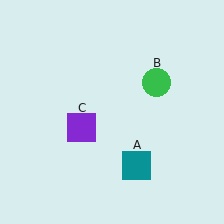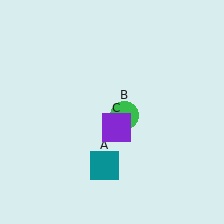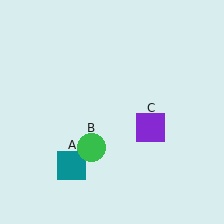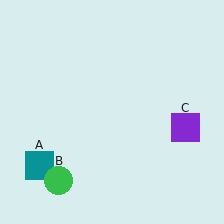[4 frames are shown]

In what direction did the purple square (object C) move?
The purple square (object C) moved right.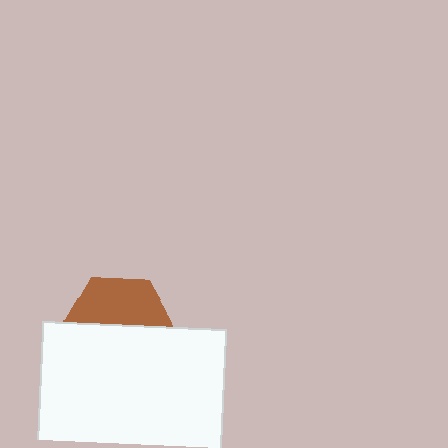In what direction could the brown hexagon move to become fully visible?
The brown hexagon could move up. That would shift it out from behind the white rectangle entirely.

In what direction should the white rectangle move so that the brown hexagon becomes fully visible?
The white rectangle should move down. That is the shortest direction to clear the overlap and leave the brown hexagon fully visible.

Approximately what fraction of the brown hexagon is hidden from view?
Roughly 55% of the brown hexagon is hidden behind the white rectangle.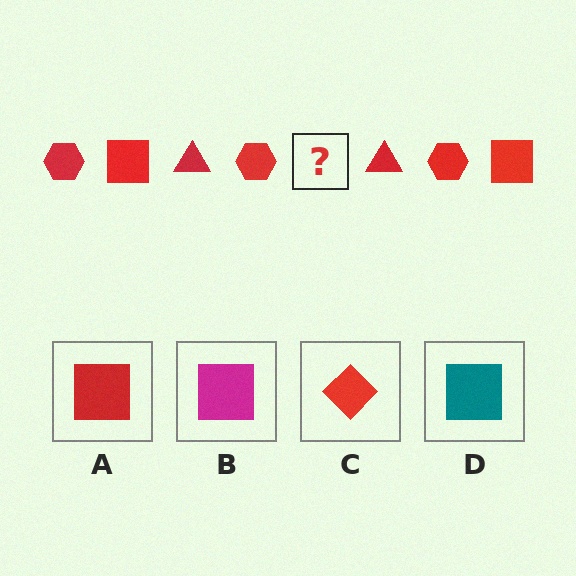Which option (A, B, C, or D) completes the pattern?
A.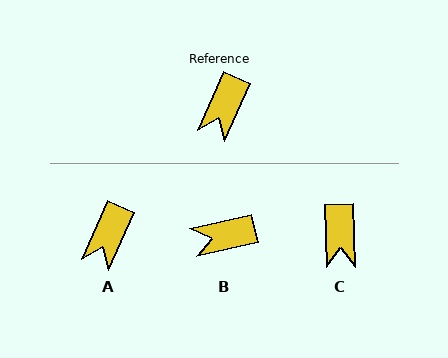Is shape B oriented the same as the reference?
No, it is off by about 54 degrees.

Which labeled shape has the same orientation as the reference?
A.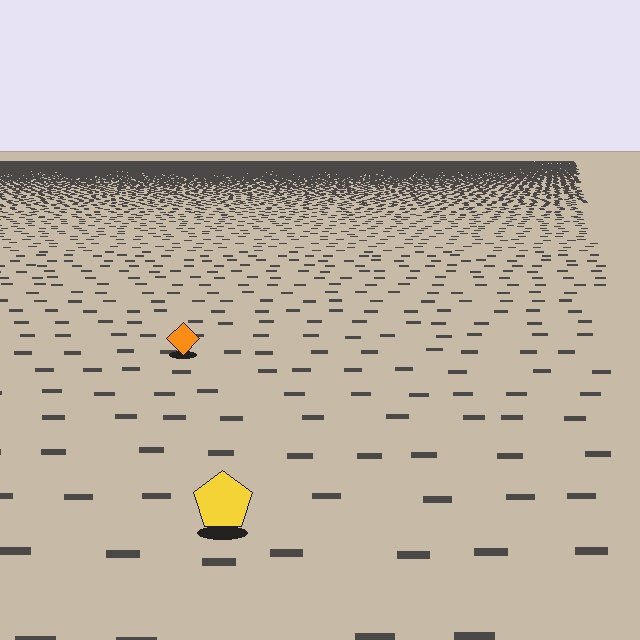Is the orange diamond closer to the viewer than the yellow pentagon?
No. The yellow pentagon is closer — you can tell from the texture gradient: the ground texture is coarser near it.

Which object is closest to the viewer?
The yellow pentagon is closest. The texture marks near it are larger and more spread out.